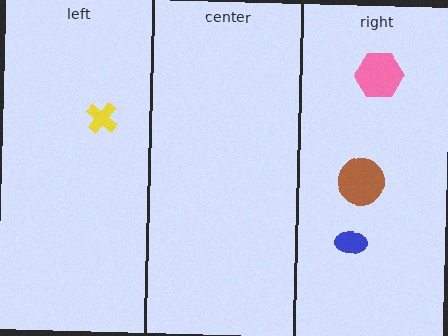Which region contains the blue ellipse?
The right region.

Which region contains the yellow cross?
The left region.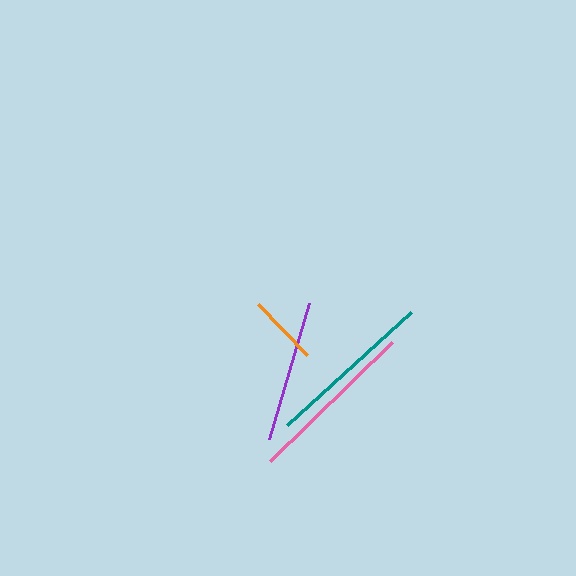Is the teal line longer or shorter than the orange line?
The teal line is longer than the orange line.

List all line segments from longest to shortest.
From longest to shortest: pink, teal, purple, orange.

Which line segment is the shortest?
The orange line is the shortest at approximately 71 pixels.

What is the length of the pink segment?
The pink segment is approximately 171 pixels long.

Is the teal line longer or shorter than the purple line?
The teal line is longer than the purple line.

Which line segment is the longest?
The pink line is the longest at approximately 171 pixels.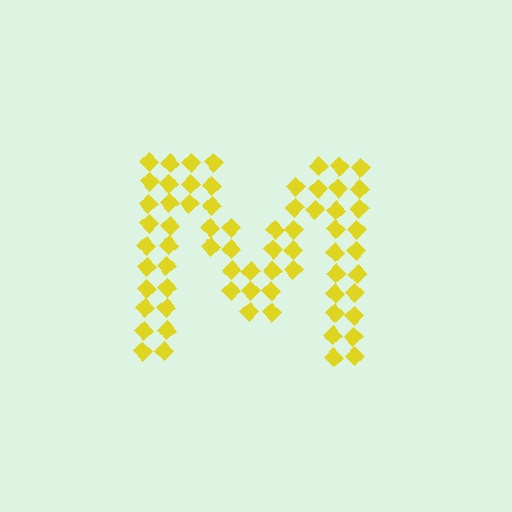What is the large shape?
The large shape is the letter M.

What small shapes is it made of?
It is made of small diamonds.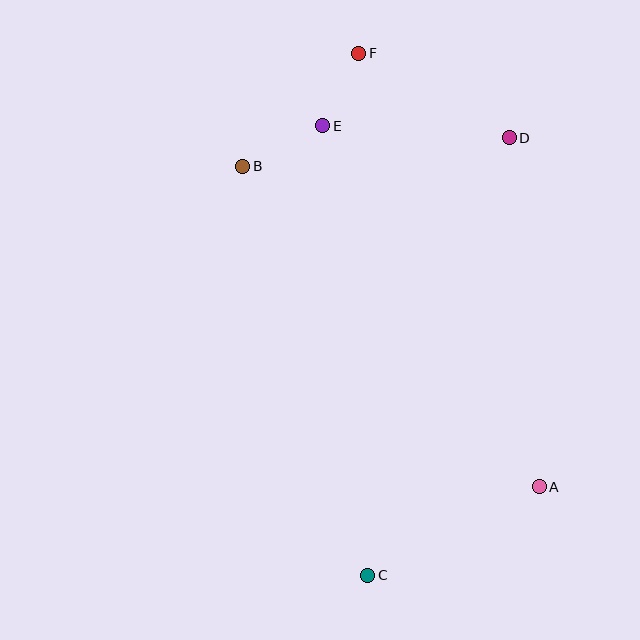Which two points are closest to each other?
Points E and F are closest to each other.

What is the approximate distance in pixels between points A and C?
The distance between A and C is approximately 193 pixels.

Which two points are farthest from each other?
Points C and F are farthest from each other.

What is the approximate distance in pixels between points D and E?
The distance between D and E is approximately 187 pixels.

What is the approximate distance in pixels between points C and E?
The distance between C and E is approximately 452 pixels.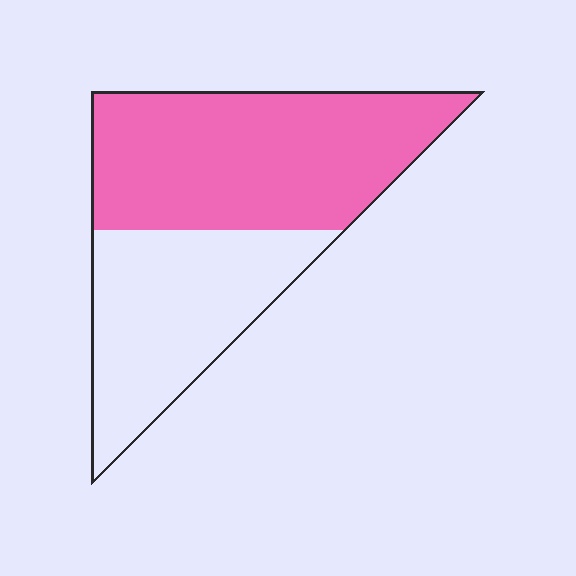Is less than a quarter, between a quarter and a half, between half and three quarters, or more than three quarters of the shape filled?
Between half and three quarters.